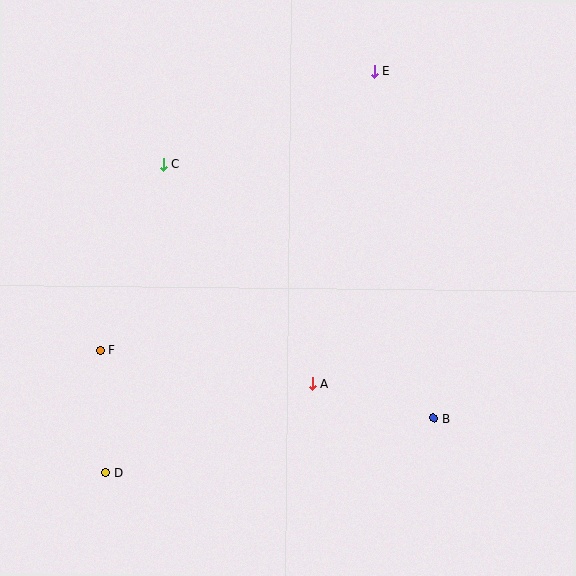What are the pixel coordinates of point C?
Point C is at (164, 164).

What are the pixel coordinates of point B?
Point B is at (434, 418).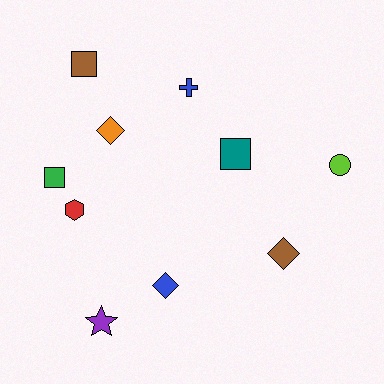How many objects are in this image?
There are 10 objects.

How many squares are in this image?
There are 3 squares.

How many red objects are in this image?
There is 1 red object.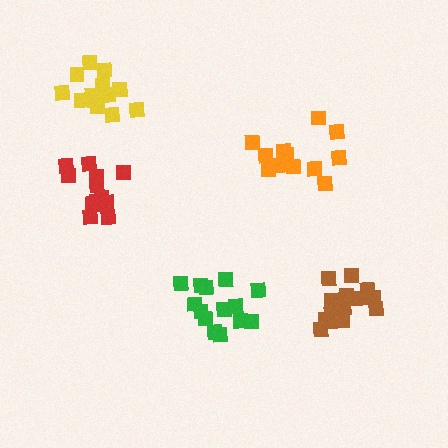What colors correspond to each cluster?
The clusters are colored: brown, orange, green, red, yellow.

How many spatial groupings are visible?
There are 5 spatial groupings.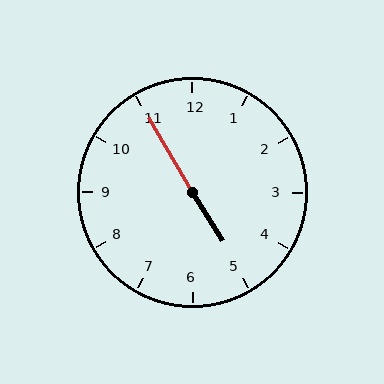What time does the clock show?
4:55.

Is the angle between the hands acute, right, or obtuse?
It is obtuse.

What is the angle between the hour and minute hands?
Approximately 178 degrees.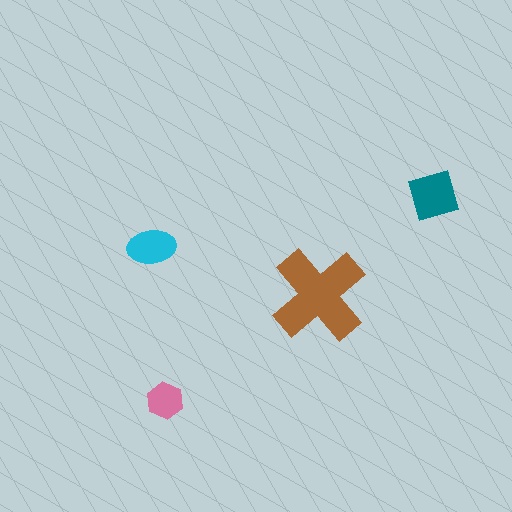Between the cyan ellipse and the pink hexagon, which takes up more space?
The cyan ellipse.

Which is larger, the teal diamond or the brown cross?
The brown cross.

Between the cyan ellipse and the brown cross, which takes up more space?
The brown cross.